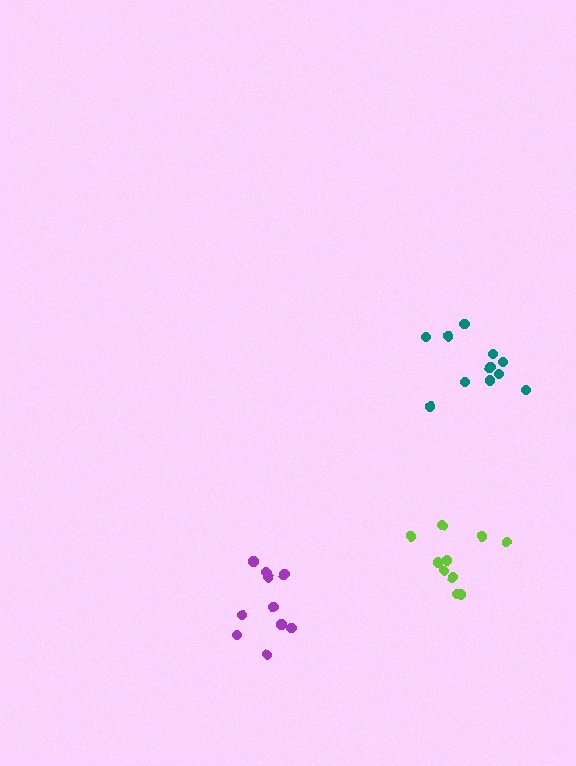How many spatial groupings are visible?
There are 3 spatial groupings.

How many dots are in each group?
Group 1: 10 dots, Group 2: 11 dots, Group 3: 10 dots (31 total).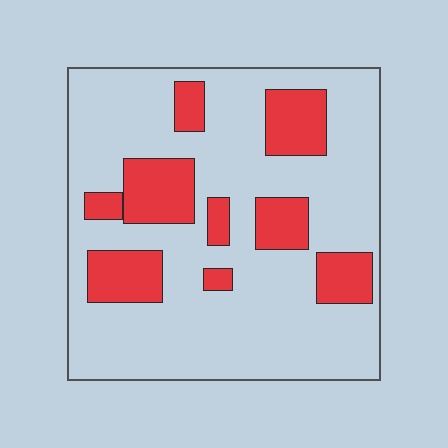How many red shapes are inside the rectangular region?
9.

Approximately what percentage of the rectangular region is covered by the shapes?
Approximately 25%.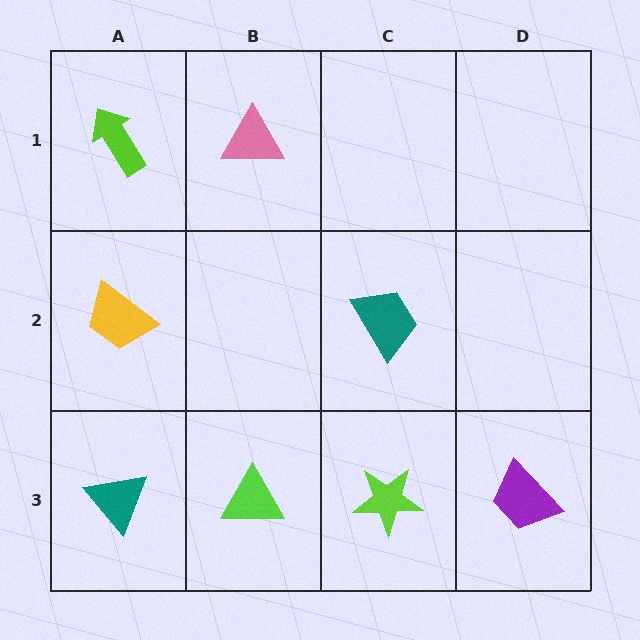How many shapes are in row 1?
2 shapes.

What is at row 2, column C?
A teal trapezoid.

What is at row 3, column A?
A teal triangle.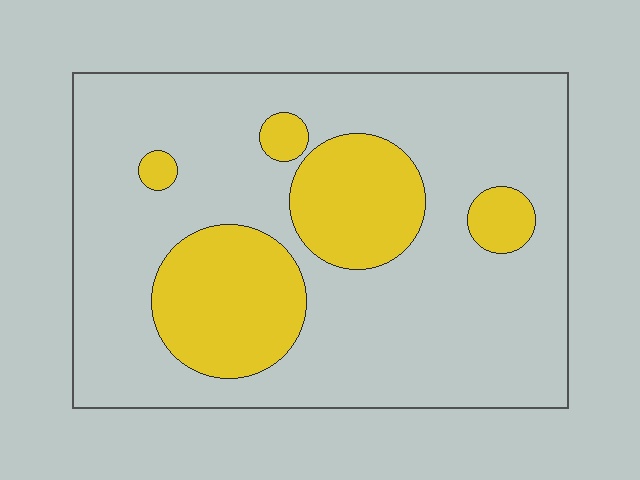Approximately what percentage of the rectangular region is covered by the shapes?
Approximately 25%.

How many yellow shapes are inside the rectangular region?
5.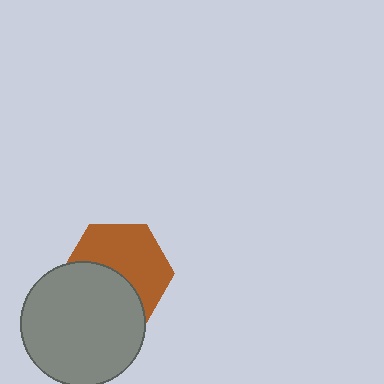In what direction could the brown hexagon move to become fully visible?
The brown hexagon could move up. That would shift it out from behind the gray circle entirely.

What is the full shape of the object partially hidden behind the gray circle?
The partially hidden object is a brown hexagon.